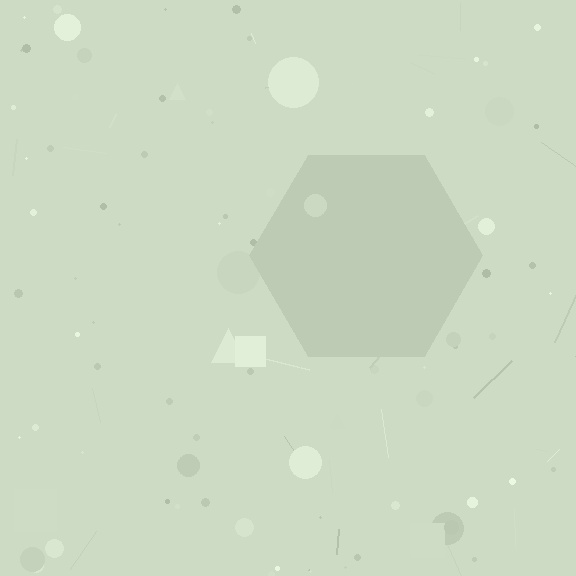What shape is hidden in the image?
A hexagon is hidden in the image.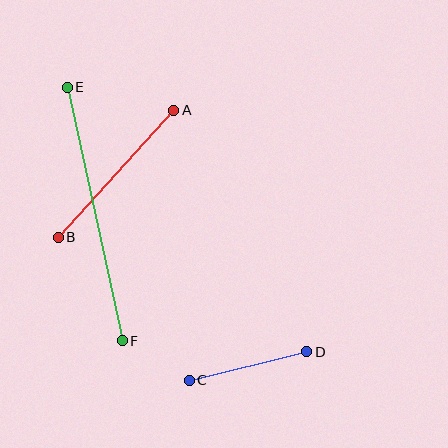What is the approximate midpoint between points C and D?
The midpoint is at approximately (248, 366) pixels.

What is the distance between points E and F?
The distance is approximately 259 pixels.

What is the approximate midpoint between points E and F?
The midpoint is at approximately (95, 214) pixels.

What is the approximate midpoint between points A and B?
The midpoint is at approximately (116, 174) pixels.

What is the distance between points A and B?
The distance is approximately 171 pixels.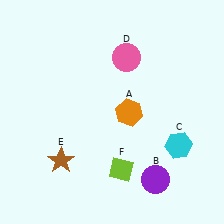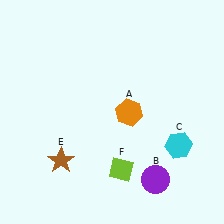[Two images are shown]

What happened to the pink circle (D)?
The pink circle (D) was removed in Image 2. It was in the top-right area of Image 1.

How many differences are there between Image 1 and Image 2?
There is 1 difference between the two images.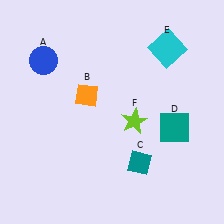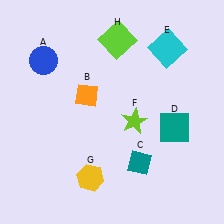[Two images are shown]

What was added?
A yellow hexagon (G), a lime square (H) were added in Image 2.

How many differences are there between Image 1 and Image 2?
There are 2 differences between the two images.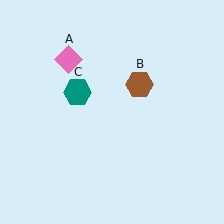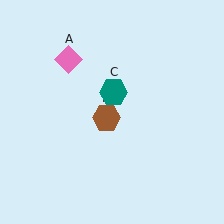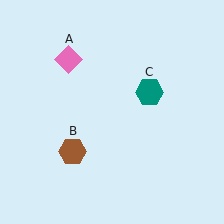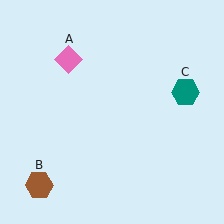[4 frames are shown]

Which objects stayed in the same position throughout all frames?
Pink diamond (object A) remained stationary.